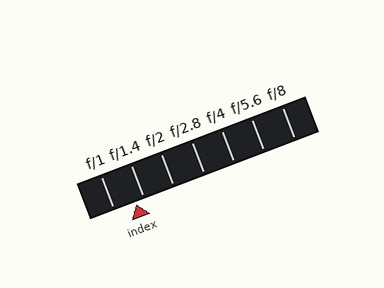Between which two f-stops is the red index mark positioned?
The index mark is between f/1 and f/1.4.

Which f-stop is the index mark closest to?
The index mark is closest to f/1.4.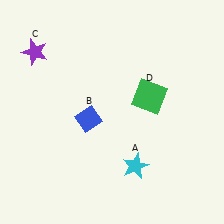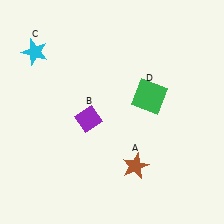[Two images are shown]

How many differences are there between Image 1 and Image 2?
There are 3 differences between the two images.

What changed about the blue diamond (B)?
In Image 1, B is blue. In Image 2, it changed to purple.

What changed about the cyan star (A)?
In Image 1, A is cyan. In Image 2, it changed to brown.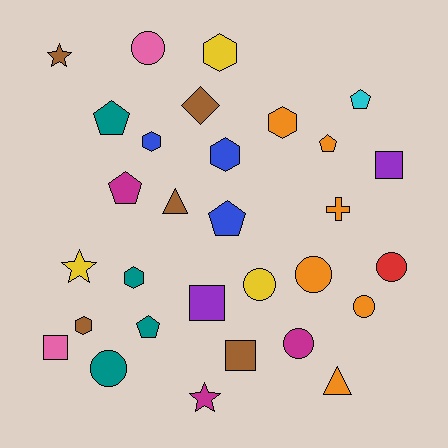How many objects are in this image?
There are 30 objects.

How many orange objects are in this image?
There are 6 orange objects.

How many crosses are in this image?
There is 1 cross.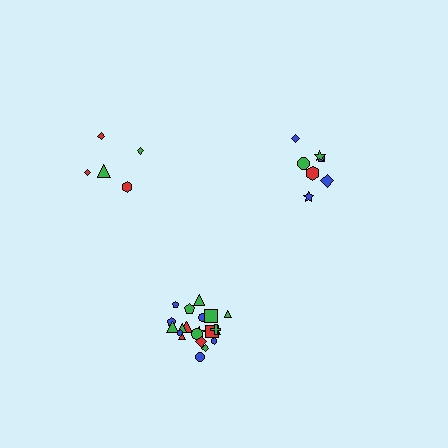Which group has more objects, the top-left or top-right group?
The top-right group.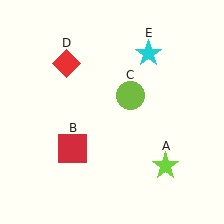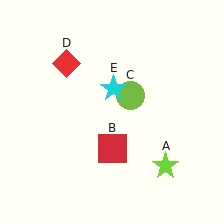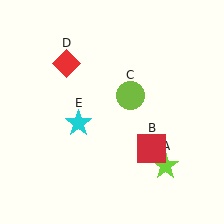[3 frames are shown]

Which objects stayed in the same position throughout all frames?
Lime star (object A) and lime circle (object C) and red diamond (object D) remained stationary.